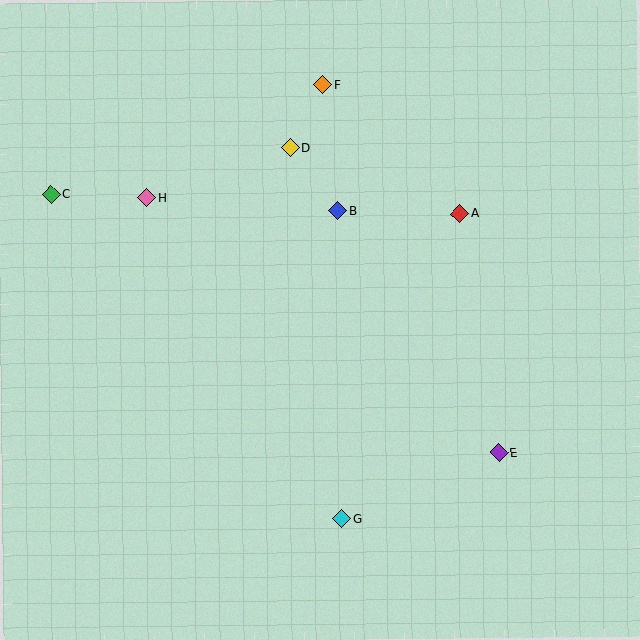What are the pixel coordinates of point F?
Point F is at (323, 84).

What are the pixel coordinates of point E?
Point E is at (499, 453).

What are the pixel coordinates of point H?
Point H is at (146, 198).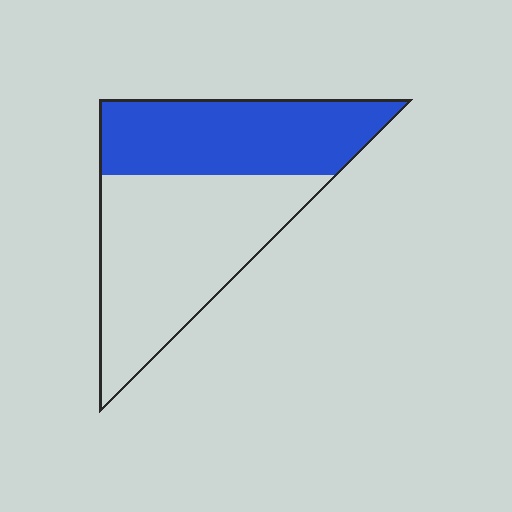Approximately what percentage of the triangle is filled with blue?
Approximately 40%.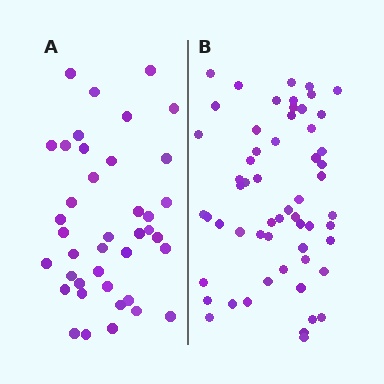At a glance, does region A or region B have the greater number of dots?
Region B (the right region) has more dots.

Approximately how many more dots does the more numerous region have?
Region B has approximately 20 more dots than region A.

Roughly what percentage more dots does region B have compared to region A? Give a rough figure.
About 45% more.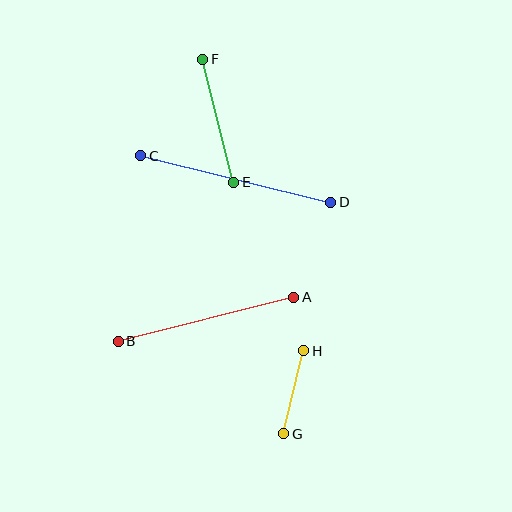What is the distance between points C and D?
The distance is approximately 196 pixels.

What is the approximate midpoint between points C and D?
The midpoint is at approximately (236, 179) pixels.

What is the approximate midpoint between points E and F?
The midpoint is at approximately (218, 121) pixels.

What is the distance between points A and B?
The distance is approximately 181 pixels.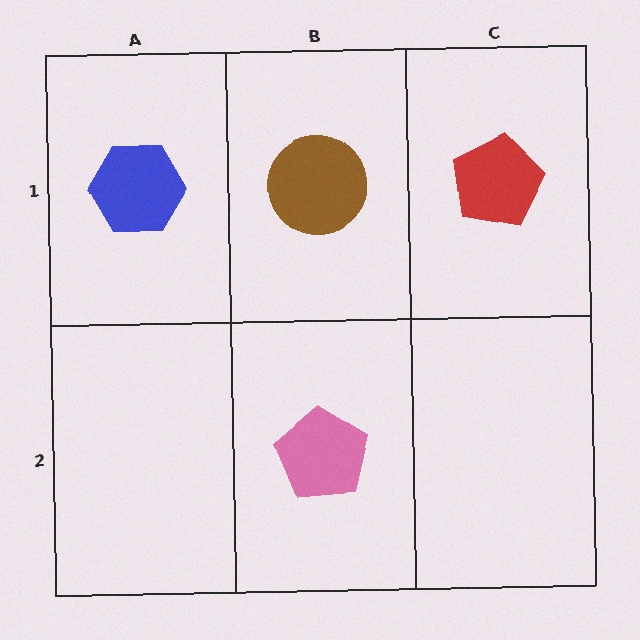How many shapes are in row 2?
1 shape.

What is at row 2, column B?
A pink pentagon.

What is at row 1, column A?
A blue hexagon.